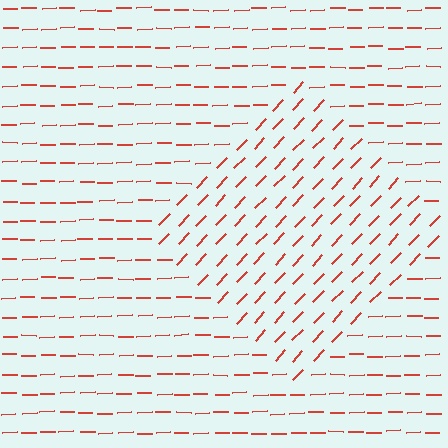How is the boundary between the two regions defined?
The boundary is defined purely by a change in line orientation (approximately 45 degrees difference). All lines are the same color and thickness.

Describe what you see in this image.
The image is filled with small red line segments. A diamond region in the image has lines oriented differently from the surrounding lines, creating a visible texture boundary.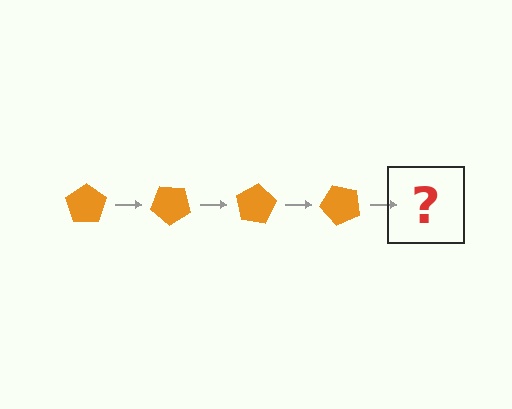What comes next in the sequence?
The next element should be an orange pentagon rotated 160 degrees.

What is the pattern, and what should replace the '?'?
The pattern is that the pentagon rotates 40 degrees each step. The '?' should be an orange pentagon rotated 160 degrees.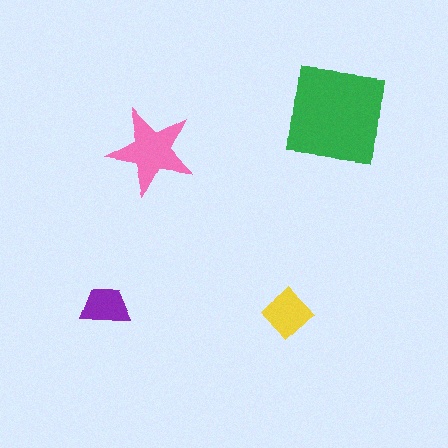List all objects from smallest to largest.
The purple trapezoid, the yellow diamond, the pink star, the green square.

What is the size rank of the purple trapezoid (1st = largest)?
4th.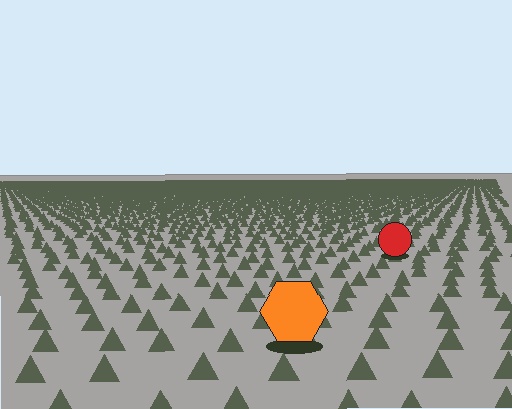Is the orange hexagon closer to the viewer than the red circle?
Yes. The orange hexagon is closer — you can tell from the texture gradient: the ground texture is coarser near it.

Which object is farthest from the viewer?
The red circle is farthest from the viewer. It appears smaller and the ground texture around it is denser.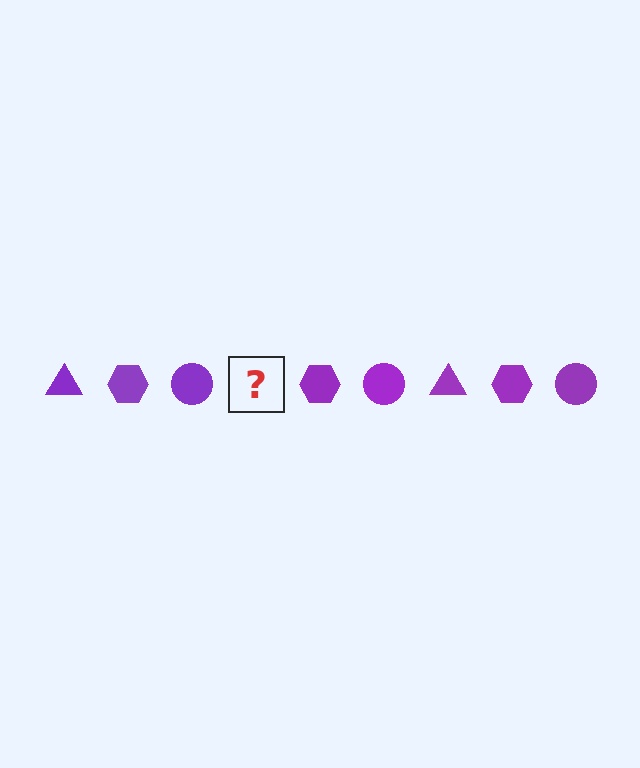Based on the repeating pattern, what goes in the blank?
The blank should be a purple triangle.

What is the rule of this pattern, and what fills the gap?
The rule is that the pattern cycles through triangle, hexagon, circle shapes in purple. The gap should be filled with a purple triangle.